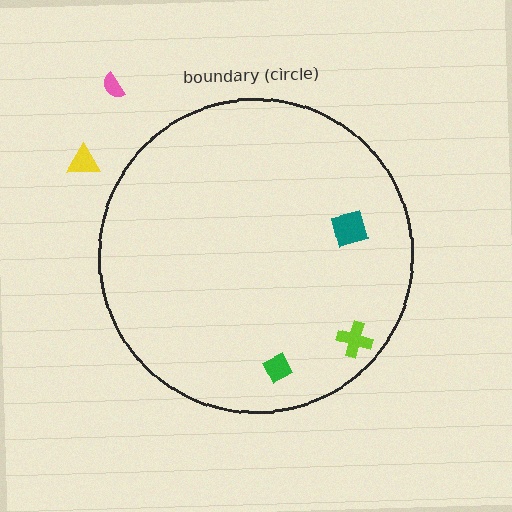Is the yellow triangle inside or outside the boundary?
Outside.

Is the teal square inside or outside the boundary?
Inside.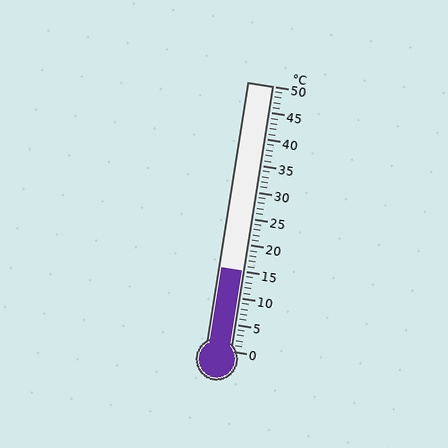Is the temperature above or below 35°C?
The temperature is below 35°C.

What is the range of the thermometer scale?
The thermometer scale ranges from 0°C to 50°C.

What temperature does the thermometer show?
The thermometer shows approximately 15°C.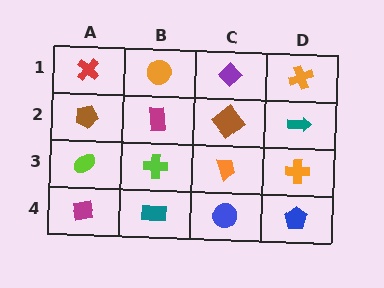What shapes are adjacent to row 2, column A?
A red cross (row 1, column A), a lime ellipse (row 3, column A), a magenta rectangle (row 2, column B).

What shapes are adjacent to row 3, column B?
A magenta rectangle (row 2, column B), a teal rectangle (row 4, column B), a lime ellipse (row 3, column A), an orange trapezoid (row 3, column C).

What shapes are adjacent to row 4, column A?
A lime ellipse (row 3, column A), a teal rectangle (row 4, column B).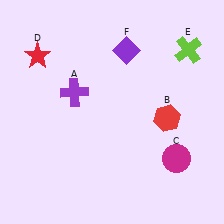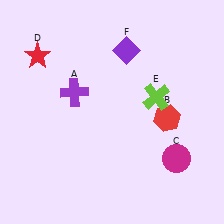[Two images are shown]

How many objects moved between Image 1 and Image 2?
1 object moved between the two images.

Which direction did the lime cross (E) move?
The lime cross (E) moved down.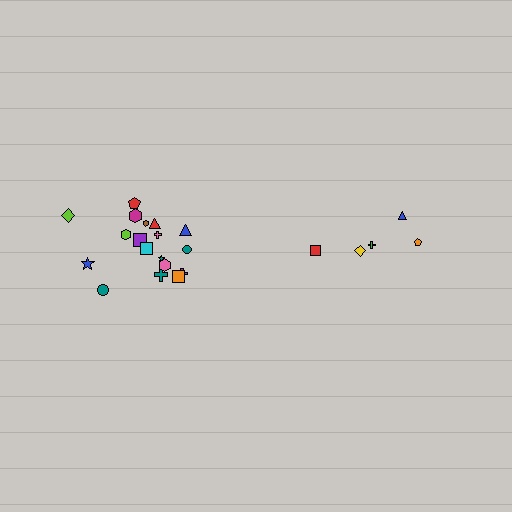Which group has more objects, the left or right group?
The left group.